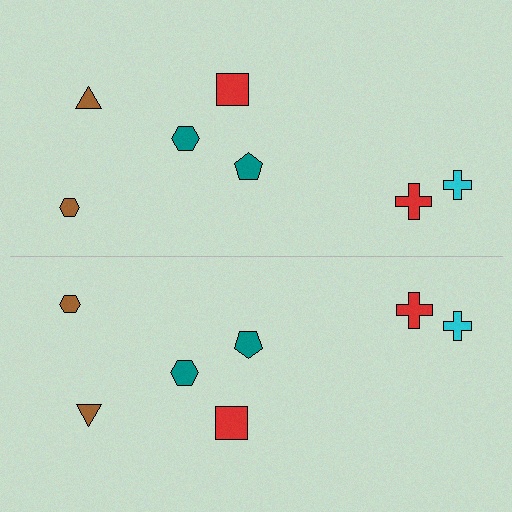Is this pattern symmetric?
Yes, this pattern has bilateral (reflection) symmetry.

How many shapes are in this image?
There are 14 shapes in this image.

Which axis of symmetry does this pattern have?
The pattern has a horizontal axis of symmetry running through the center of the image.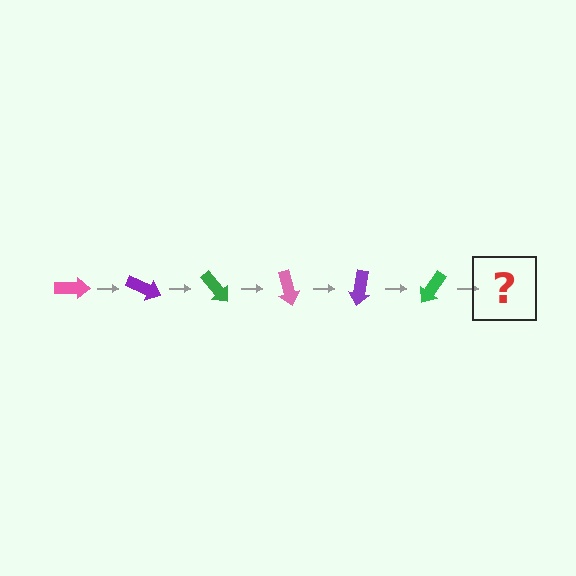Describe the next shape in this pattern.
It should be a pink arrow, rotated 150 degrees from the start.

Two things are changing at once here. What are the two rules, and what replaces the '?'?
The two rules are that it rotates 25 degrees each step and the color cycles through pink, purple, and green. The '?' should be a pink arrow, rotated 150 degrees from the start.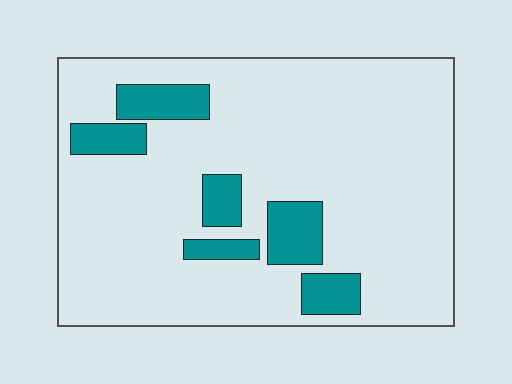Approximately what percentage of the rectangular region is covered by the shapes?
Approximately 15%.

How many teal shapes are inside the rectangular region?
6.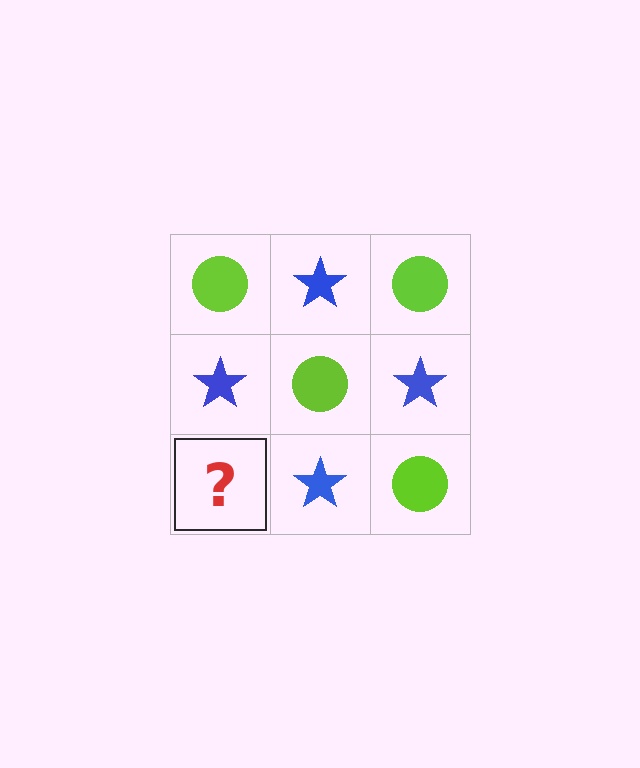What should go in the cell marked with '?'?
The missing cell should contain a lime circle.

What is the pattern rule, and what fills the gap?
The rule is that it alternates lime circle and blue star in a checkerboard pattern. The gap should be filled with a lime circle.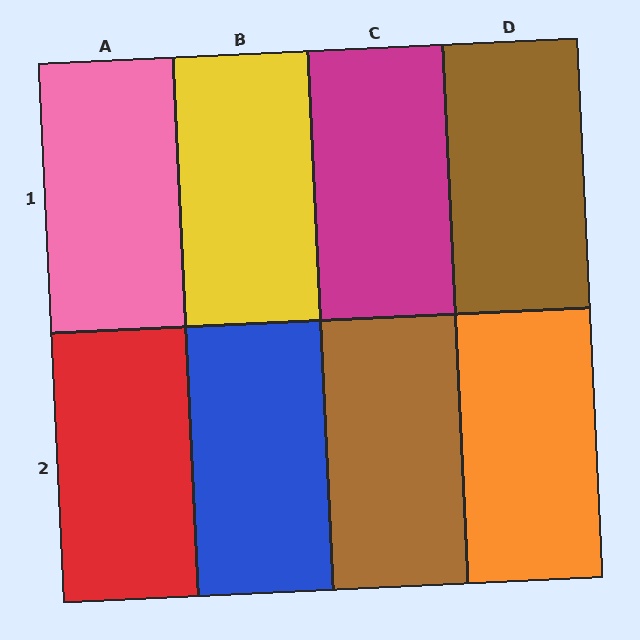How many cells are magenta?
1 cell is magenta.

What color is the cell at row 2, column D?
Orange.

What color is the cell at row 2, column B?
Blue.